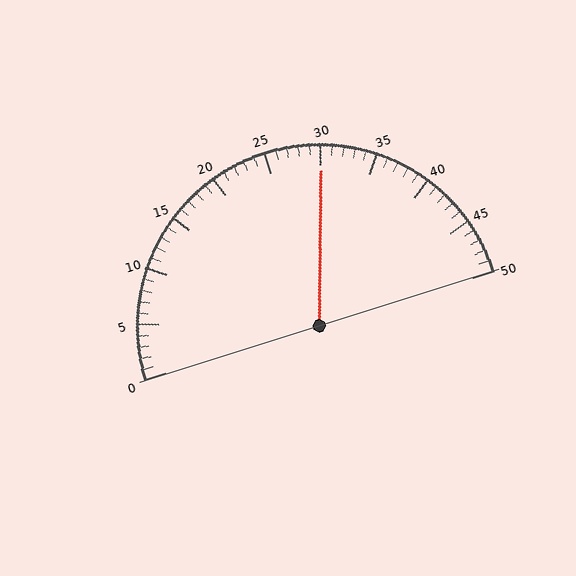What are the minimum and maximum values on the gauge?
The gauge ranges from 0 to 50.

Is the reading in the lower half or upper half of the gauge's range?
The reading is in the upper half of the range (0 to 50).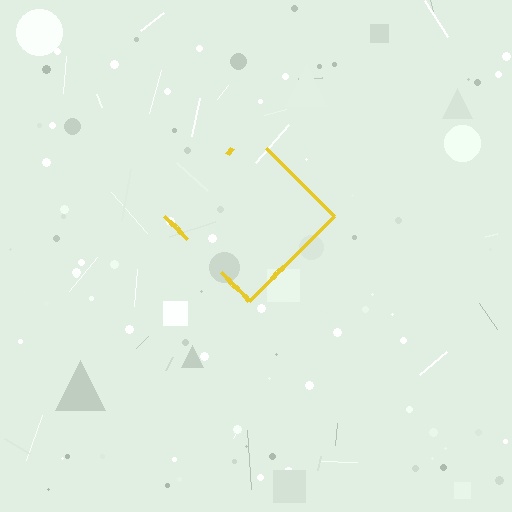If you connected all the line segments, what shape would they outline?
They would outline a diamond.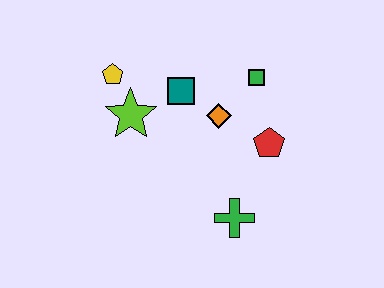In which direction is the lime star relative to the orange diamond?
The lime star is to the left of the orange diamond.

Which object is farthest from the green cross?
The yellow pentagon is farthest from the green cross.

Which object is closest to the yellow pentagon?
The lime star is closest to the yellow pentagon.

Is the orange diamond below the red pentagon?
No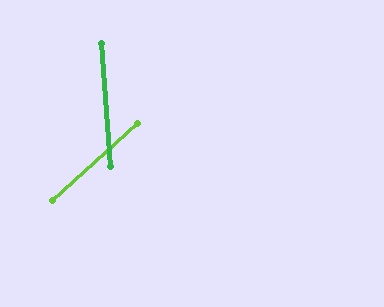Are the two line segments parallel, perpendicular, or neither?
Neither parallel nor perpendicular — they differ by about 52°.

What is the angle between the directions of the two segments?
Approximately 52 degrees.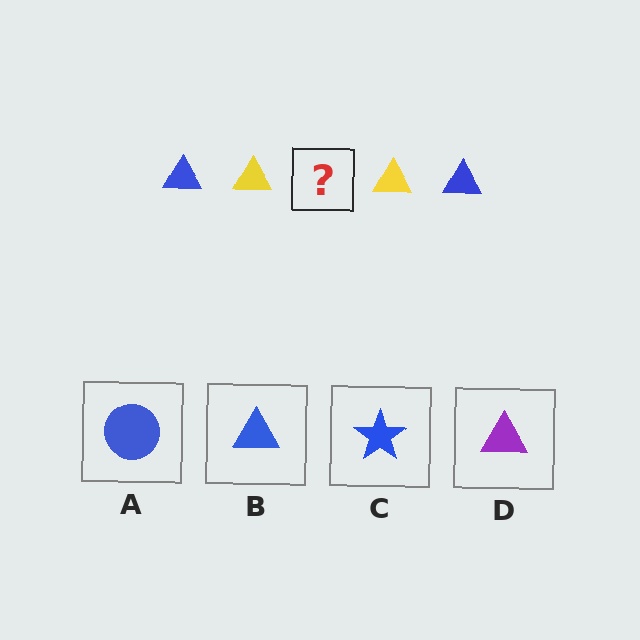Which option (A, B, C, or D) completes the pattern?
B.